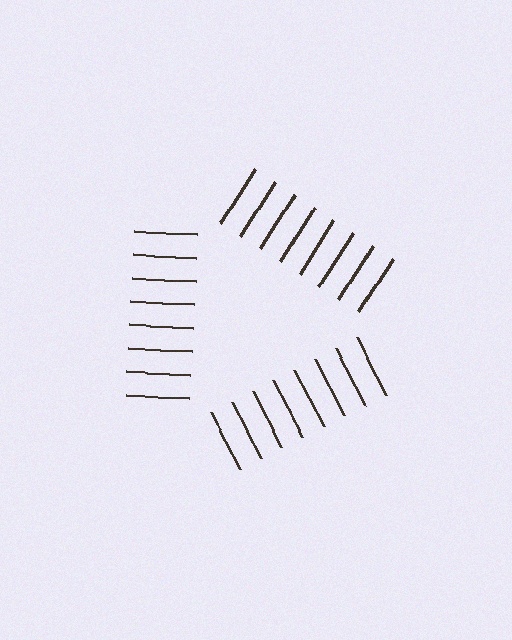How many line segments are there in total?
24 — 8 along each of the 3 edges.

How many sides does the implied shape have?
3 sides — the line-ends trace a triangle.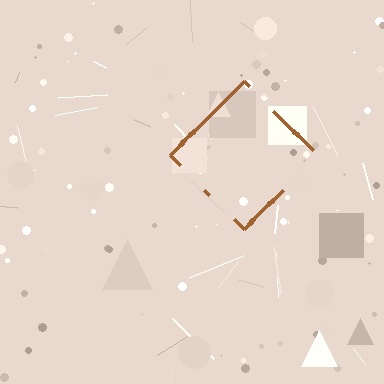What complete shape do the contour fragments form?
The contour fragments form a diamond.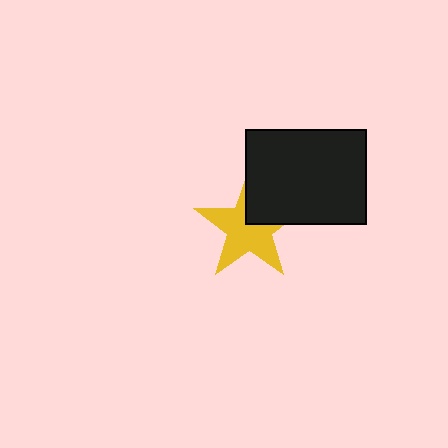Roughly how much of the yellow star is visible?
Most of it is visible (roughly 69%).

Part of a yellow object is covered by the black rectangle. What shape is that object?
It is a star.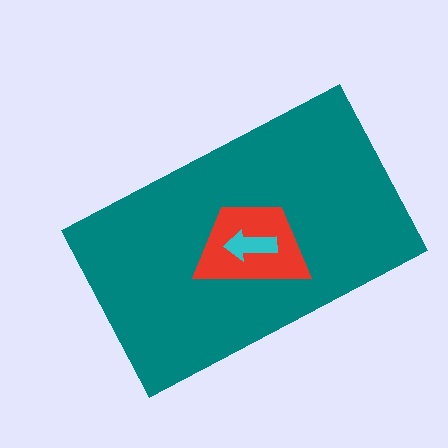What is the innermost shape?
The cyan arrow.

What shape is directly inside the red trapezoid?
The cyan arrow.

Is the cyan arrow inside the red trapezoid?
Yes.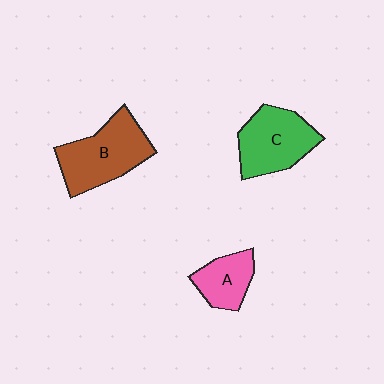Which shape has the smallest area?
Shape A (pink).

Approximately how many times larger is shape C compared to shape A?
Approximately 1.6 times.